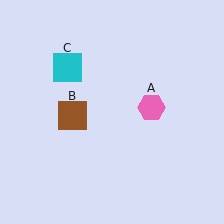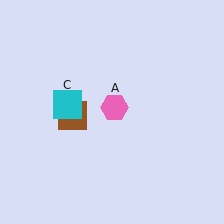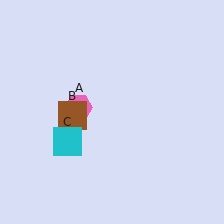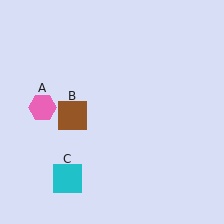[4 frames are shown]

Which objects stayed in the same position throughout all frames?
Brown square (object B) remained stationary.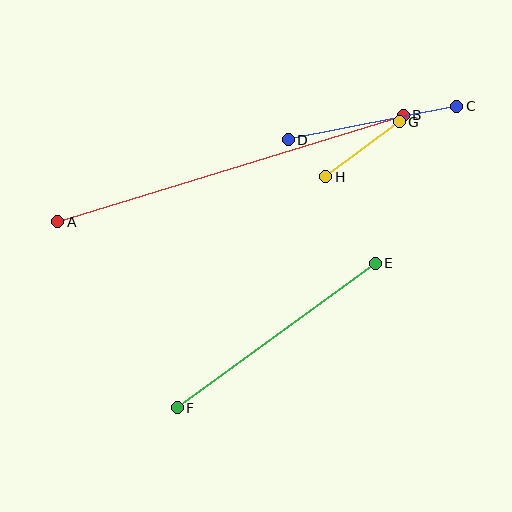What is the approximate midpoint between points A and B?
The midpoint is at approximately (231, 168) pixels.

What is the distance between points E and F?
The distance is approximately 245 pixels.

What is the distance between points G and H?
The distance is approximately 92 pixels.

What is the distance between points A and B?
The distance is approximately 362 pixels.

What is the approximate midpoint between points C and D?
The midpoint is at approximately (373, 123) pixels.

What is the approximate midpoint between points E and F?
The midpoint is at approximately (276, 336) pixels.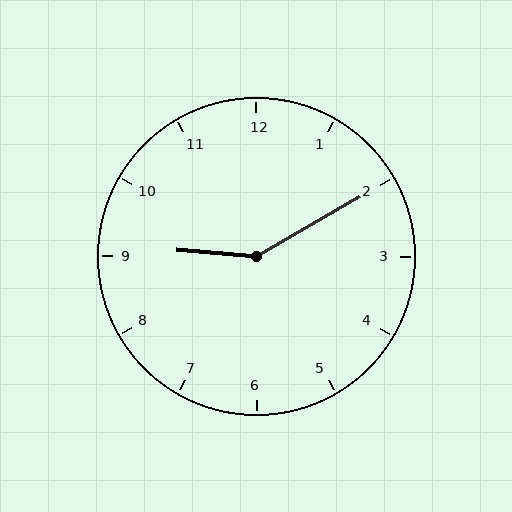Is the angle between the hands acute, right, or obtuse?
It is obtuse.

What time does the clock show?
9:10.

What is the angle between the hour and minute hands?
Approximately 145 degrees.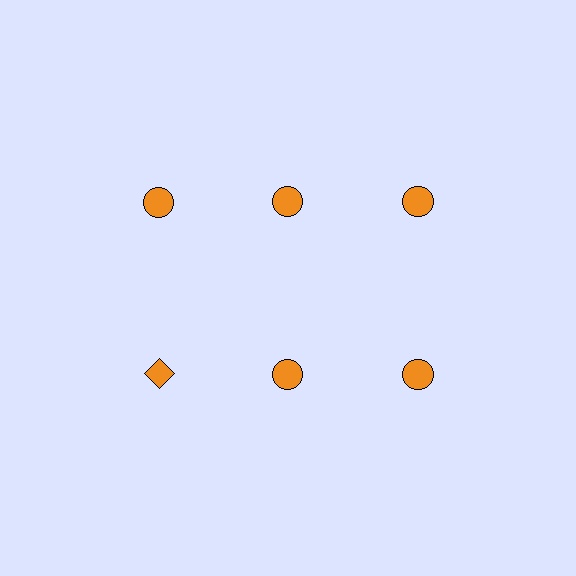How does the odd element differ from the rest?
It has a different shape: diamond instead of circle.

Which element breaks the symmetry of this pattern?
The orange diamond in the second row, leftmost column breaks the symmetry. All other shapes are orange circles.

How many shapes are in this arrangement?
There are 6 shapes arranged in a grid pattern.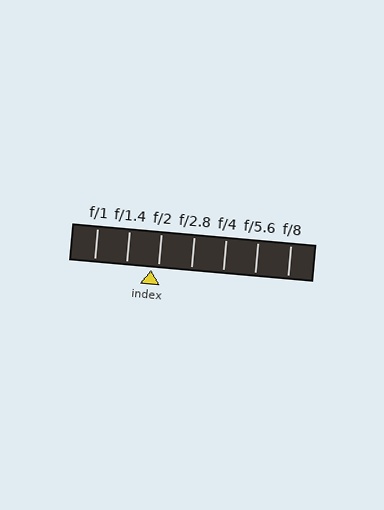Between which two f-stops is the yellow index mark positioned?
The index mark is between f/1.4 and f/2.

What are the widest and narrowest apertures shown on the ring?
The widest aperture shown is f/1 and the narrowest is f/8.